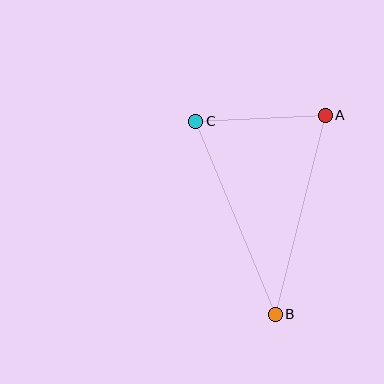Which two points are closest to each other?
Points A and C are closest to each other.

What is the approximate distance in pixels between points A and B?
The distance between A and B is approximately 205 pixels.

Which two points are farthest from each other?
Points B and C are farthest from each other.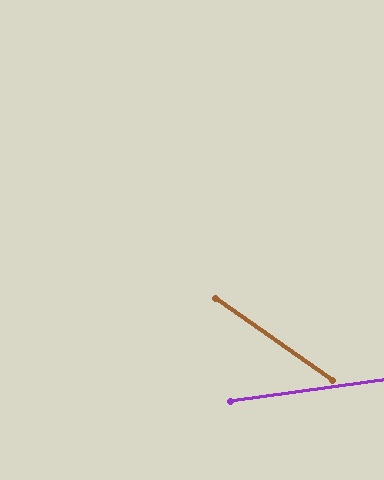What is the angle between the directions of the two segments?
Approximately 43 degrees.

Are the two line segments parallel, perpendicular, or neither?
Neither parallel nor perpendicular — they differ by about 43°.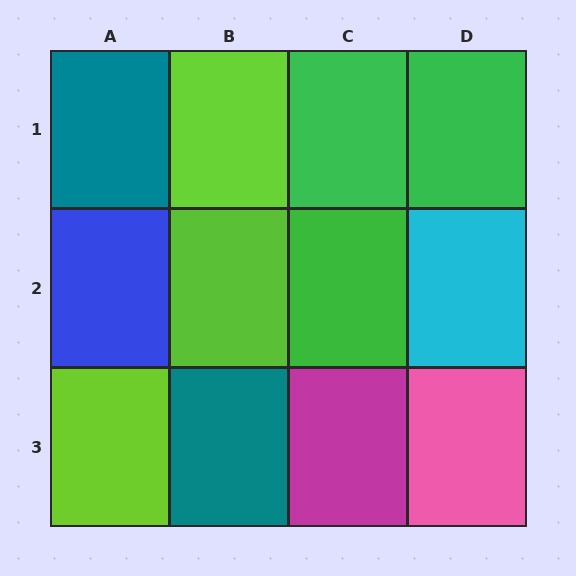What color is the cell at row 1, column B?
Lime.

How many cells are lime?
3 cells are lime.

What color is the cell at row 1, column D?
Green.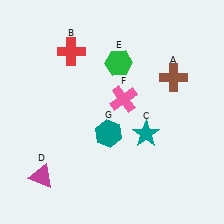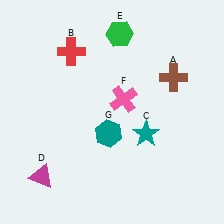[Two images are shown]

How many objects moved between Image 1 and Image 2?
1 object moved between the two images.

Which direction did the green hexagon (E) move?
The green hexagon (E) moved up.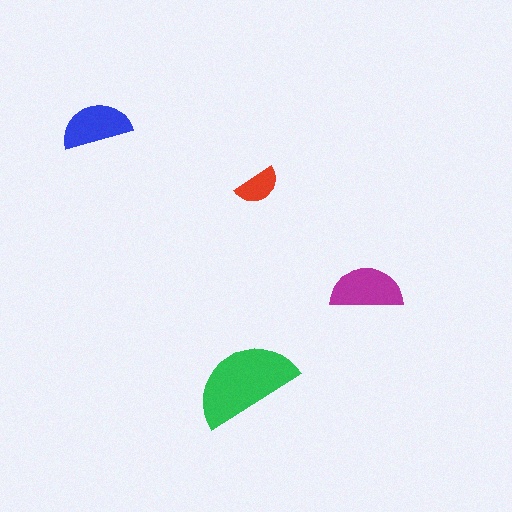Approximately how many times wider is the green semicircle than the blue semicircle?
About 1.5 times wider.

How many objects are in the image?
There are 4 objects in the image.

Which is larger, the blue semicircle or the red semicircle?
The blue one.